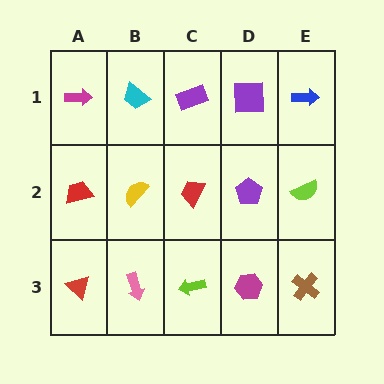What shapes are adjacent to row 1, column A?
A red trapezoid (row 2, column A), a cyan trapezoid (row 1, column B).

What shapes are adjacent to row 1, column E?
A lime semicircle (row 2, column E), a purple square (row 1, column D).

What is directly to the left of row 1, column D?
A purple rectangle.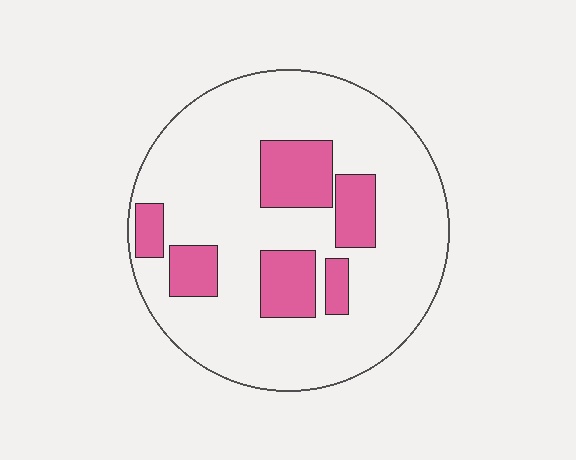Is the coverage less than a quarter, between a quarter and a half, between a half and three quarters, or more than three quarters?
Less than a quarter.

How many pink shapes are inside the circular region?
6.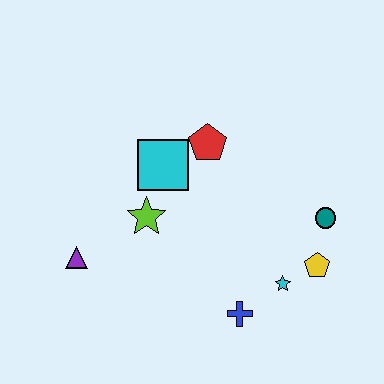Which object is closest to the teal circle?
The yellow pentagon is closest to the teal circle.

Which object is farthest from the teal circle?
The purple triangle is farthest from the teal circle.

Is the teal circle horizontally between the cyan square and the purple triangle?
No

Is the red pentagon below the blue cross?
No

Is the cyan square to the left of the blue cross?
Yes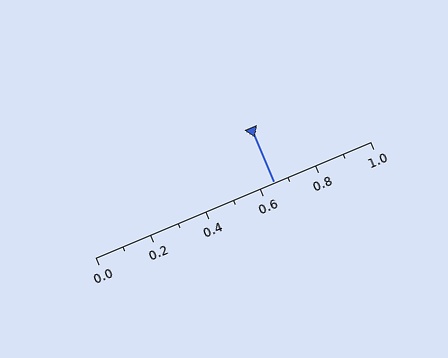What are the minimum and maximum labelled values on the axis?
The axis runs from 0.0 to 1.0.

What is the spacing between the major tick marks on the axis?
The major ticks are spaced 0.2 apart.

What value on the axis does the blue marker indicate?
The marker indicates approximately 0.65.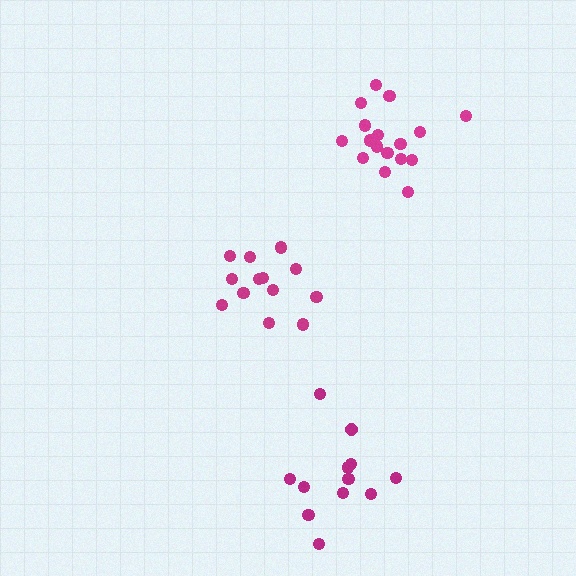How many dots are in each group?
Group 1: 17 dots, Group 2: 12 dots, Group 3: 13 dots (42 total).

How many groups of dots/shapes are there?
There are 3 groups.